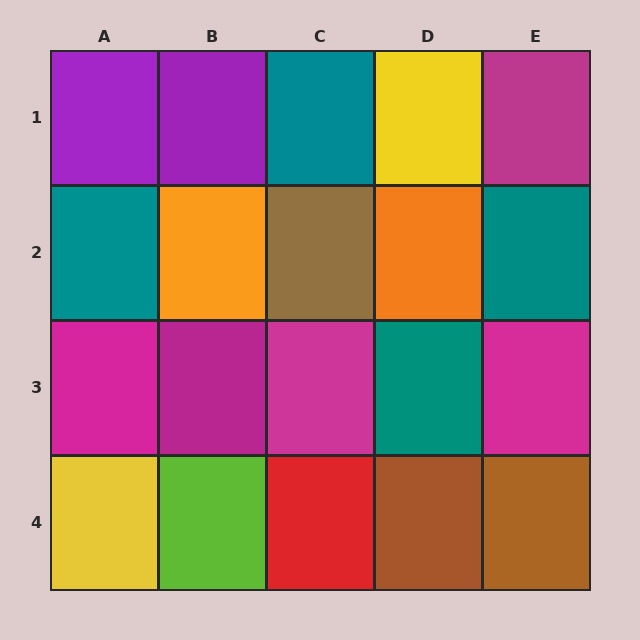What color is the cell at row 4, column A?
Yellow.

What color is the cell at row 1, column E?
Magenta.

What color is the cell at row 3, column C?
Magenta.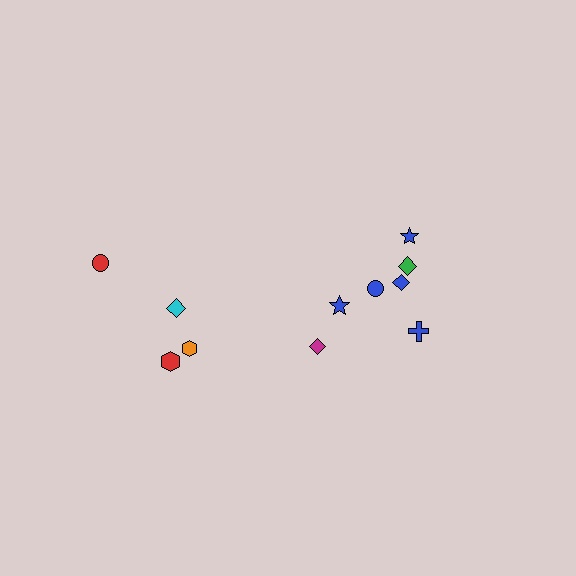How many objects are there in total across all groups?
There are 11 objects.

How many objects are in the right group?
There are 7 objects.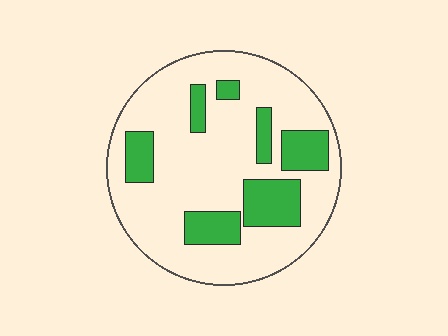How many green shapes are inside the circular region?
7.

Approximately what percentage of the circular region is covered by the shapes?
Approximately 25%.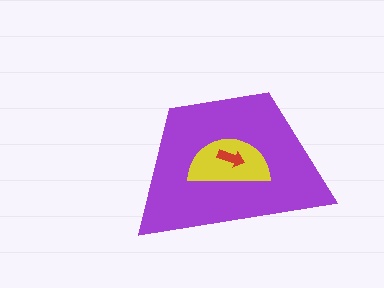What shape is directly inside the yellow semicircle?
The red arrow.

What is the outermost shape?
The purple trapezoid.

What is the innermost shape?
The red arrow.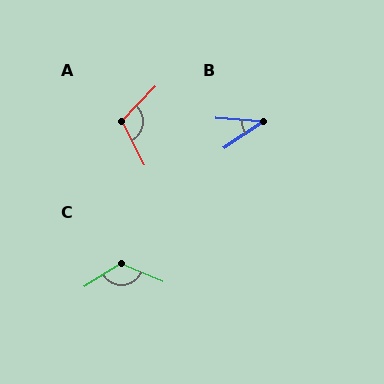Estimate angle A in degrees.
Approximately 109 degrees.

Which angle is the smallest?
B, at approximately 37 degrees.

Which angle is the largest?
C, at approximately 125 degrees.